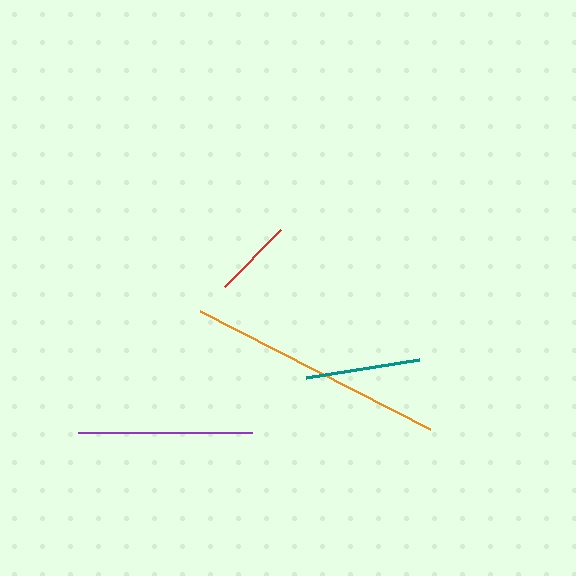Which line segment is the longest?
The orange line is the longest at approximately 259 pixels.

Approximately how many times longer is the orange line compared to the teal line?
The orange line is approximately 2.3 times the length of the teal line.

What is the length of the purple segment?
The purple segment is approximately 174 pixels long.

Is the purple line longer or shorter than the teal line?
The purple line is longer than the teal line.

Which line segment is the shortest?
The red line is the shortest at approximately 80 pixels.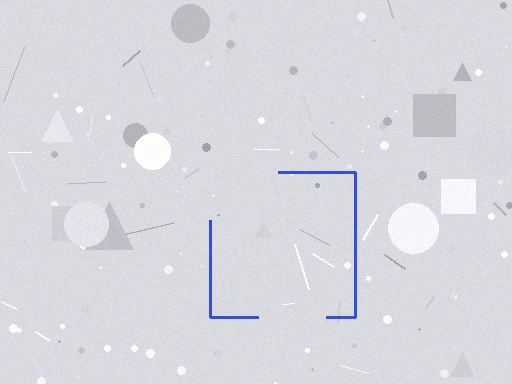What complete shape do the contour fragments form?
The contour fragments form a square.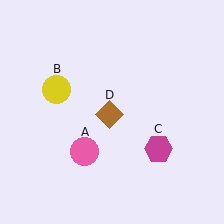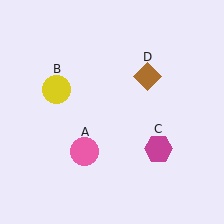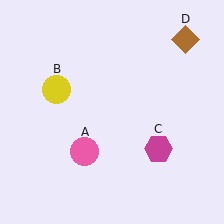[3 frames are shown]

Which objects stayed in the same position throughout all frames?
Pink circle (object A) and yellow circle (object B) and magenta hexagon (object C) remained stationary.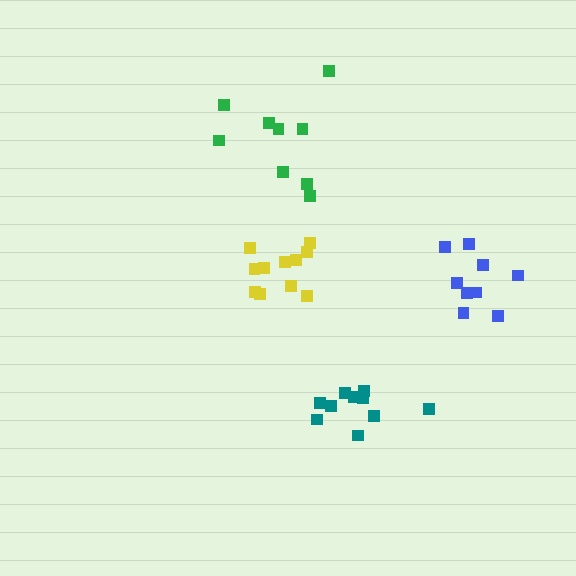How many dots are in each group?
Group 1: 9 dots, Group 2: 11 dots, Group 3: 10 dots, Group 4: 9 dots (39 total).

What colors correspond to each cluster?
The clusters are colored: green, yellow, teal, blue.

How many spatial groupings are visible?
There are 4 spatial groupings.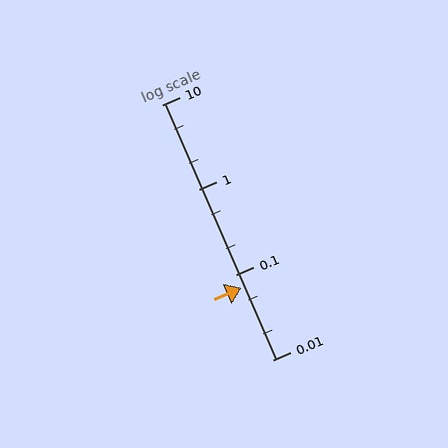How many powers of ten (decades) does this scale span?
The scale spans 3 decades, from 0.01 to 10.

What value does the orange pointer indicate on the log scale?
The pointer indicates approximately 0.071.